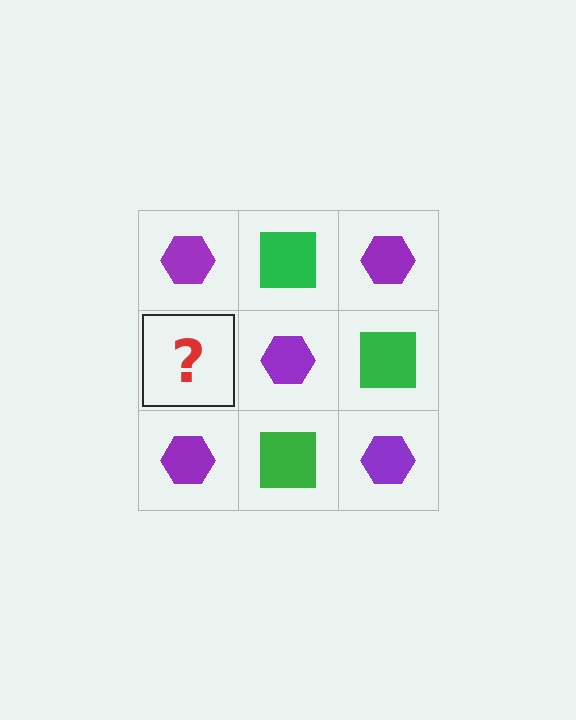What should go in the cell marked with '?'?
The missing cell should contain a green square.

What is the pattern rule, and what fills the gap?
The rule is that it alternates purple hexagon and green square in a checkerboard pattern. The gap should be filled with a green square.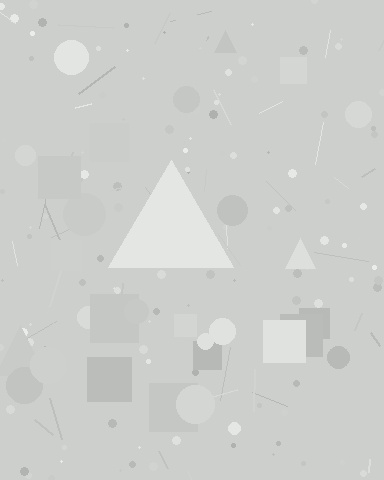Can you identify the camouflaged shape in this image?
The camouflaged shape is a triangle.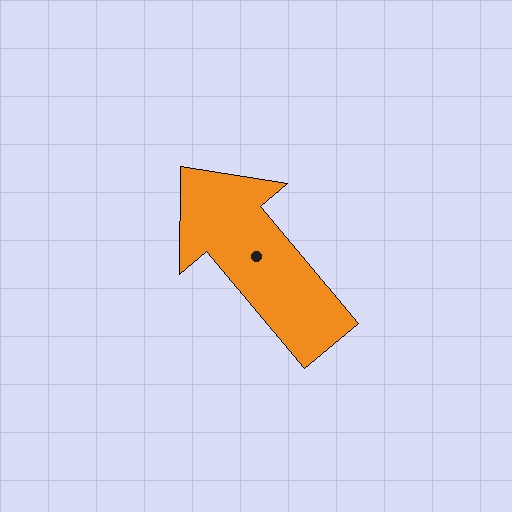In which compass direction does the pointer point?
Northwest.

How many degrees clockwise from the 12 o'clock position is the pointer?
Approximately 320 degrees.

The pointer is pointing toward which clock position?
Roughly 11 o'clock.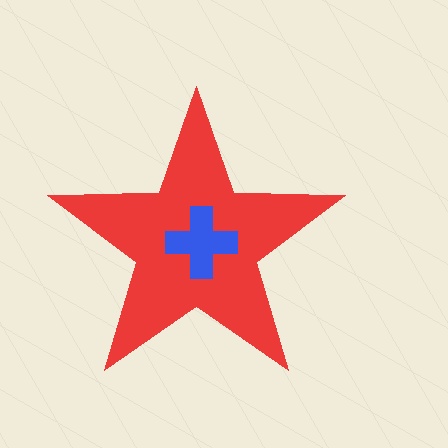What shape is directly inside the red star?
The blue cross.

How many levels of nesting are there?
2.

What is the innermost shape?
The blue cross.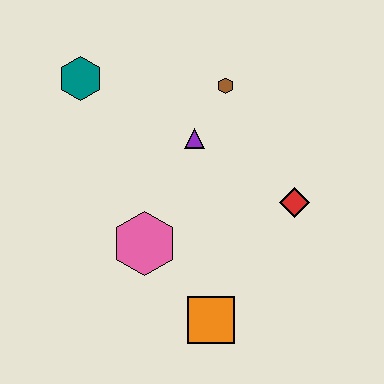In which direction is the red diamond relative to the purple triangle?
The red diamond is to the right of the purple triangle.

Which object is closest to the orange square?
The pink hexagon is closest to the orange square.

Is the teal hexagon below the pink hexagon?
No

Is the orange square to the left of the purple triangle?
No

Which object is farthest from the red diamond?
The teal hexagon is farthest from the red diamond.